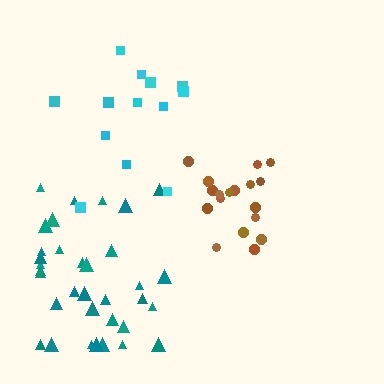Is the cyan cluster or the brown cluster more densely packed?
Brown.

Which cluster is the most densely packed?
Brown.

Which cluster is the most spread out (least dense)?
Cyan.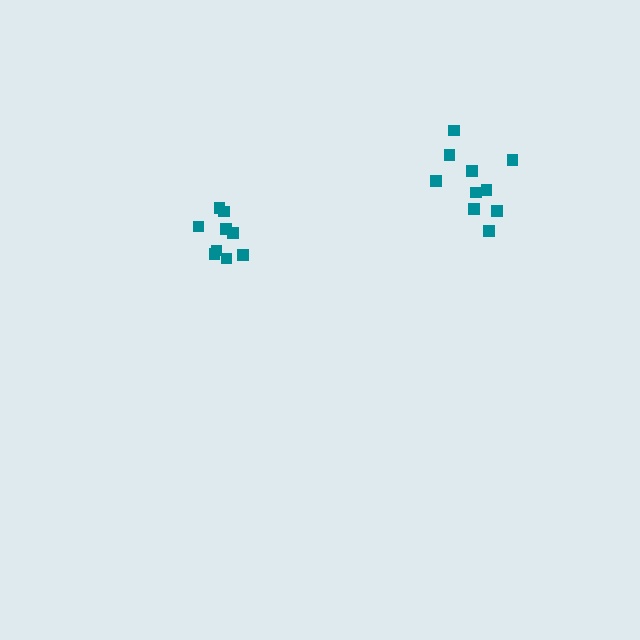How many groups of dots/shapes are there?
There are 2 groups.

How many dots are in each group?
Group 1: 9 dots, Group 2: 10 dots (19 total).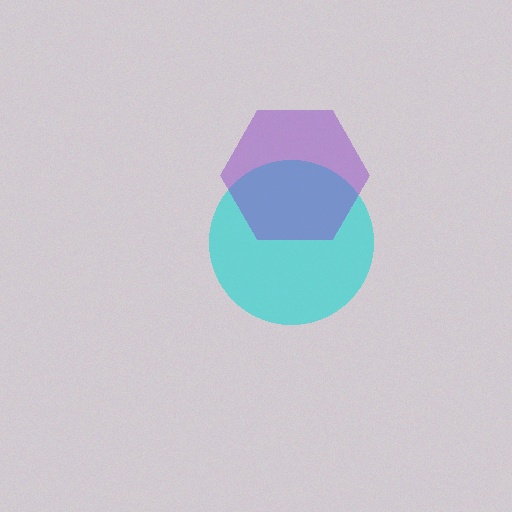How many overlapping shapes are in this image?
There are 2 overlapping shapes in the image.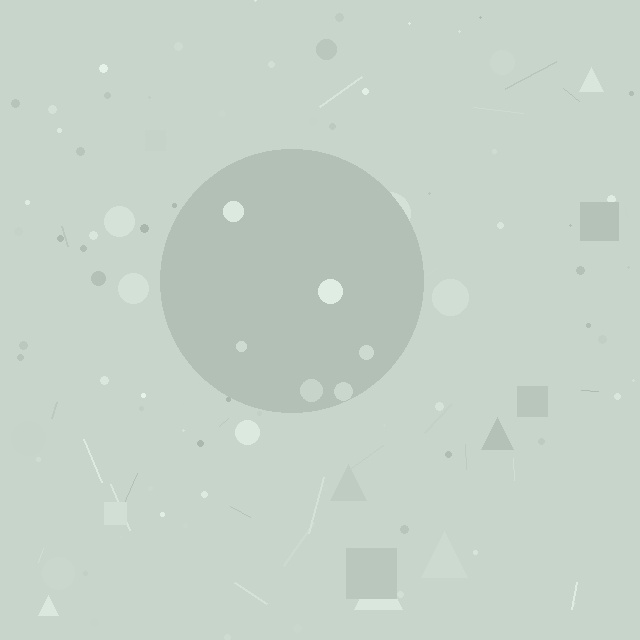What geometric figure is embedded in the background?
A circle is embedded in the background.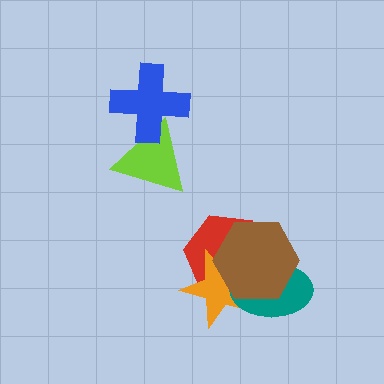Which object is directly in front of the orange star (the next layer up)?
The teal ellipse is directly in front of the orange star.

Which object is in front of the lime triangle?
The blue cross is in front of the lime triangle.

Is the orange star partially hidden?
Yes, it is partially covered by another shape.